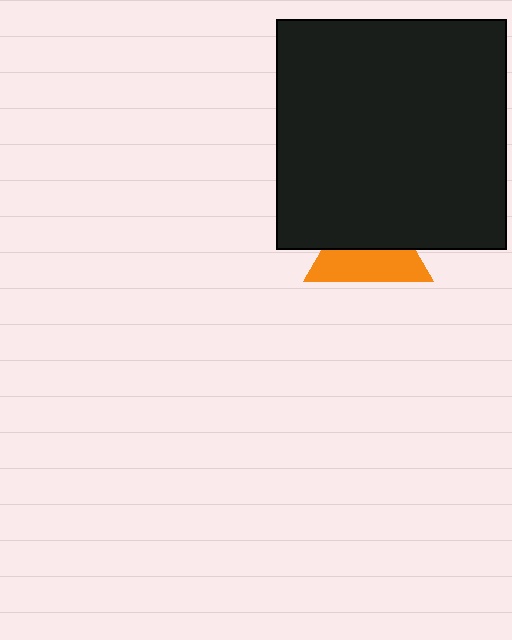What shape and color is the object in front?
The object in front is a black square.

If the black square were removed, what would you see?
You would see the complete orange triangle.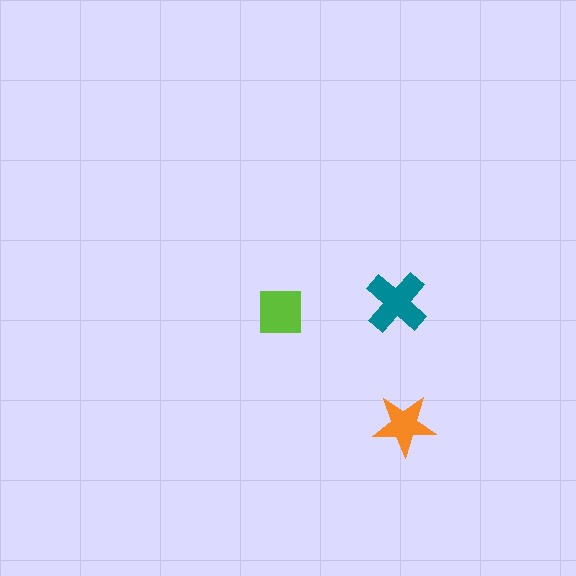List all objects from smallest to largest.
The orange star, the lime square, the teal cross.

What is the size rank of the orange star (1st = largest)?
3rd.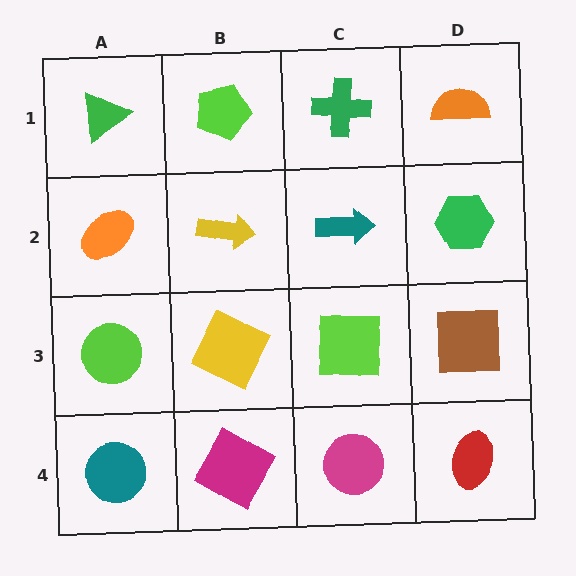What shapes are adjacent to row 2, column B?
A lime pentagon (row 1, column B), a yellow square (row 3, column B), an orange ellipse (row 2, column A), a teal arrow (row 2, column C).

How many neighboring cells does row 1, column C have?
3.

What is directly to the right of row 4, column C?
A red ellipse.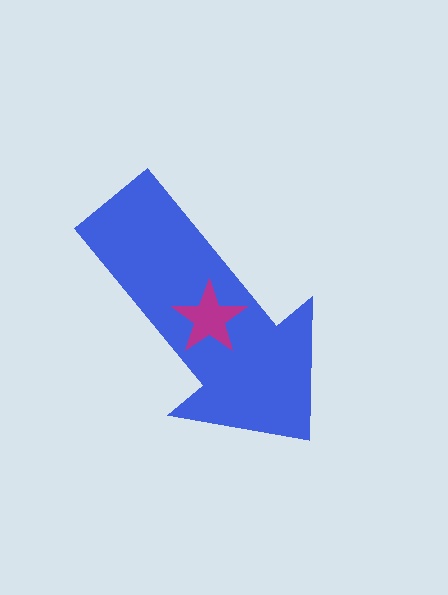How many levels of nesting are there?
2.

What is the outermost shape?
The blue arrow.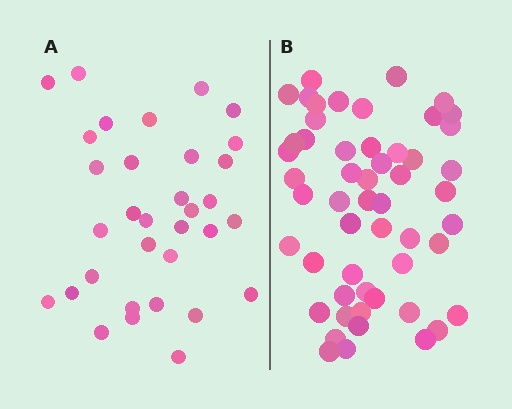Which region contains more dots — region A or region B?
Region B (the right region) has more dots.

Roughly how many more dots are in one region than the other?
Region B has approximately 20 more dots than region A.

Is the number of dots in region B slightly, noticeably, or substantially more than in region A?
Region B has substantially more. The ratio is roughly 1.6 to 1.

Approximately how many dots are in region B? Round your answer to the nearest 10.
About 50 dots. (The exact count is 53, which rounds to 50.)